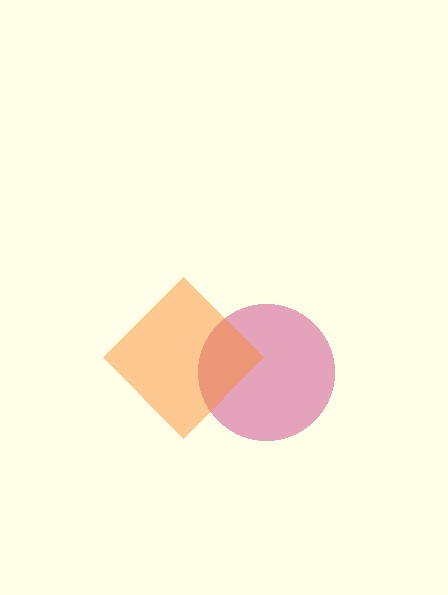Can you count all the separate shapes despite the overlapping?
Yes, there are 2 separate shapes.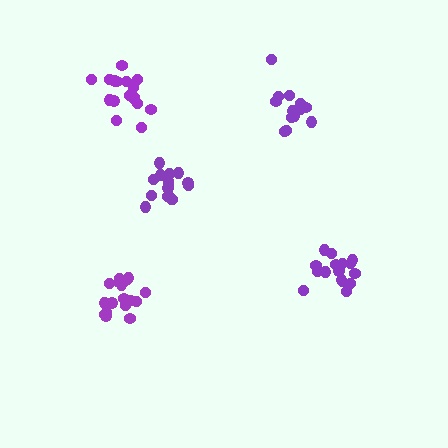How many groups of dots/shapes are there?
There are 5 groups.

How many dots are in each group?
Group 1: 16 dots, Group 2: 13 dots, Group 3: 17 dots, Group 4: 16 dots, Group 5: 17 dots (79 total).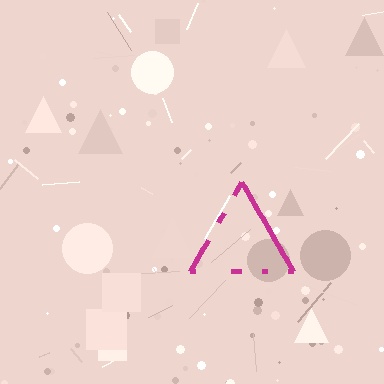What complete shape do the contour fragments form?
The contour fragments form a triangle.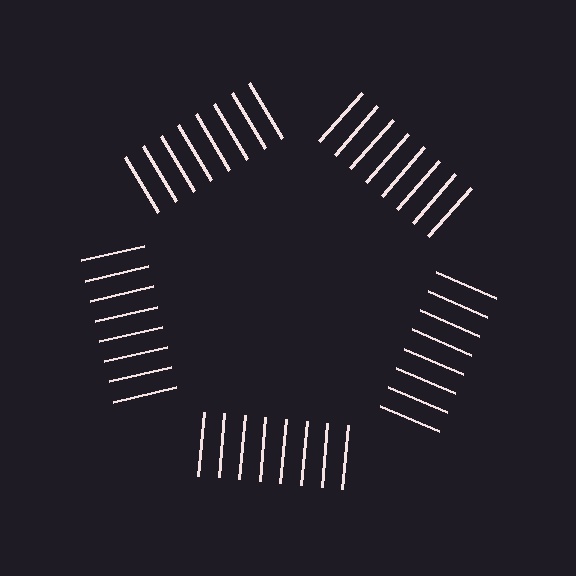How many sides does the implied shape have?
5 sides — the line-ends trace a pentagon.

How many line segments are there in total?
40 — 8 along each of the 5 edges.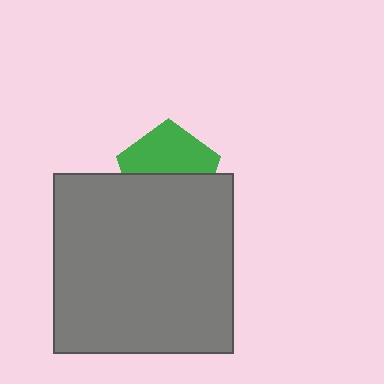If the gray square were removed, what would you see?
You would see the complete green pentagon.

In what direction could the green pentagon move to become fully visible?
The green pentagon could move up. That would shift it out from behind the gray square entirely.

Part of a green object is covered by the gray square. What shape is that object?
It is a pentagon.